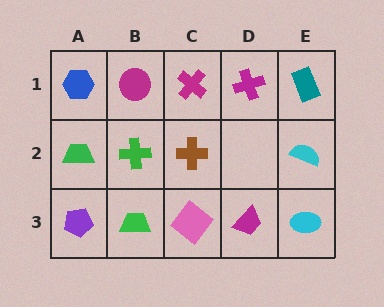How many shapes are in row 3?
5 shapes.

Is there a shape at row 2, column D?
No, that cell is empty.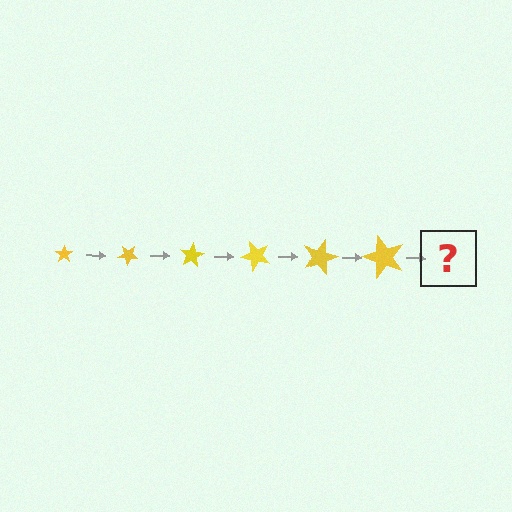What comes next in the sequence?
The next element should be a star, larger than the previous one and rotated 240 degrees from the start.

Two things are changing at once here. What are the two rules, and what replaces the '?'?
The two rules are that the star grows larger each step and it rotates 40 degrees each step. The '?' should be a star, larger than the previous one and rotated 240 degrees from the start.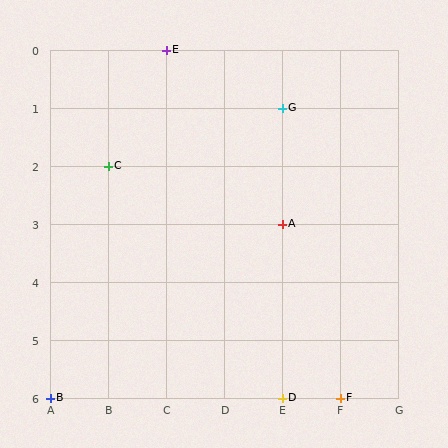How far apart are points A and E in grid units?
Points A and E are 2 columns and 3 rows apart (about 3.6 grid units diagonally).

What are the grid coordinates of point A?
Point A is at grid coordinates (E, 3).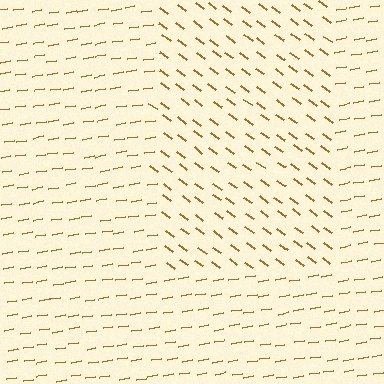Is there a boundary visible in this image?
Yes, there is a texture boundary formed by a change in line orientation.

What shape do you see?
I see a rectangle.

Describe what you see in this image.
The image is filled with small brown line segments. A rectangle region in the image has lines oriented differently from the surrounding lines, creating a visible texture boundary.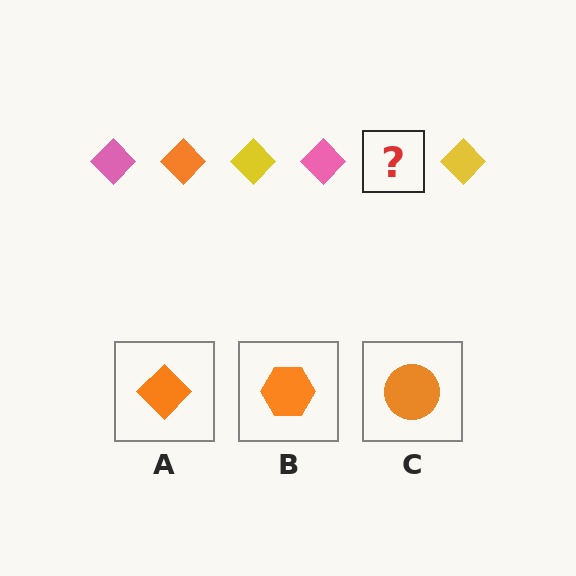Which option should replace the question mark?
Option A.